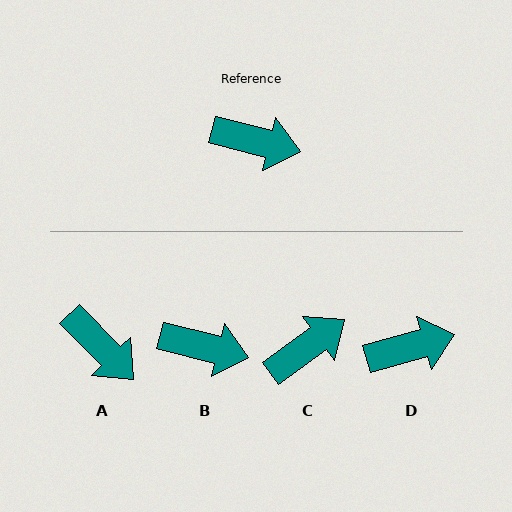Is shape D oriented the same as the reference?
No, it is off by about 30 degrees.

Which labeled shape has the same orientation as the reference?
B.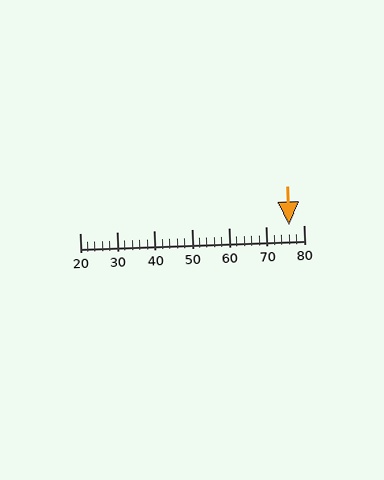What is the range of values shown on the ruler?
The ruler shows values from 20 to 80.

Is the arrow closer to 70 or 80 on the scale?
The arrow is closer to 80.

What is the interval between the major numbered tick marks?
The major tick marks are spaced 10 units apart.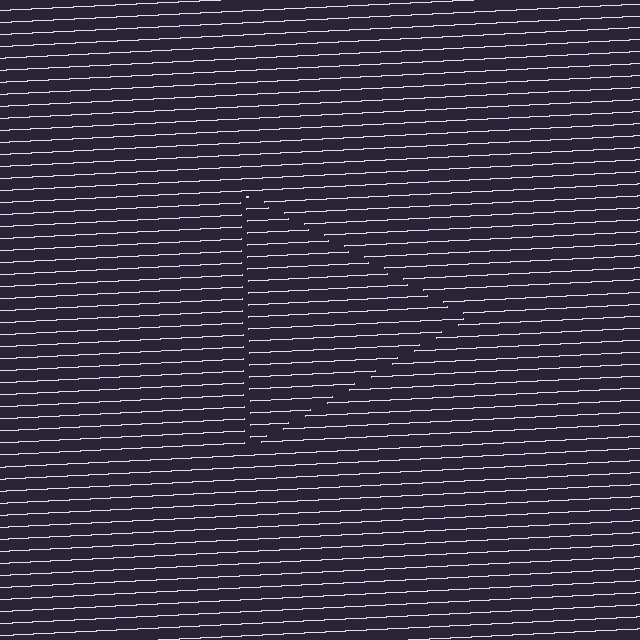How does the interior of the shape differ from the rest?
The interior of the shape contains the same grating, shifted by half a period — the contour is defined by the phase discontinuity where line-ends from the inner and outer gratings abut.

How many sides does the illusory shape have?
3 sides — the line-ends trace a triangle.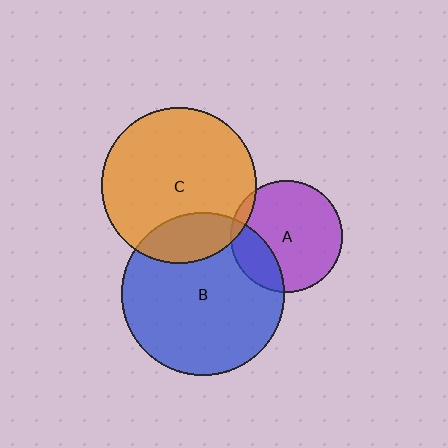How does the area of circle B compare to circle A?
Approximately 2.1 times.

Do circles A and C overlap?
Yes.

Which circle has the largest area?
Circle B (blue).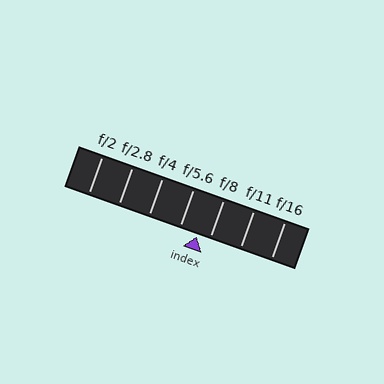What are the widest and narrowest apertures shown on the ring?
The widest aperture shown is f/2 and the narrowest is f/16.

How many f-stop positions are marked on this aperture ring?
There are 7 f-stop positions marked.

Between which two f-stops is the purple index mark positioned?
The index mark is between f/5.6 and f/8.